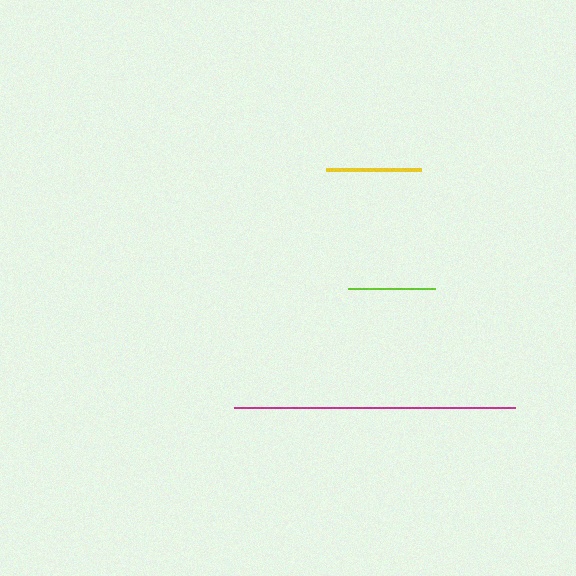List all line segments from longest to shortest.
From longest to shortest: magenta, yellow, lime.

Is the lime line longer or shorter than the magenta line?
The magenta line is longer than the lime line.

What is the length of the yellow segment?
The yellow segment is approximately 95 pixels long.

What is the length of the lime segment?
The lime segment is approximately 87 pixels long.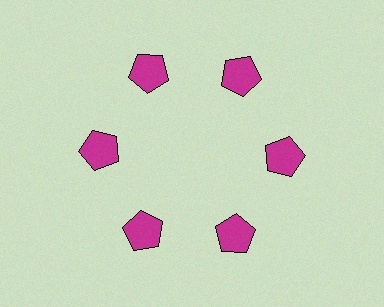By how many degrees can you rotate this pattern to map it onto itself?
The pattern maps onto itself every 60 degrees of rotation.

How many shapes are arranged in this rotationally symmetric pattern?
There are 6 shapes, arranged in 6 groups of 1.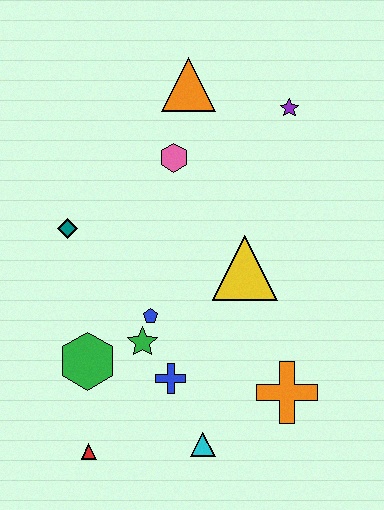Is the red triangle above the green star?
No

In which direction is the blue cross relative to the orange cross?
The blue cross is to the left of the orange cross.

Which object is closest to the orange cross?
The cyan triangle is closest to the orange cross.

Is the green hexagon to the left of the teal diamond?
No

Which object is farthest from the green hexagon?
The purple star is farthest from the green hexagon.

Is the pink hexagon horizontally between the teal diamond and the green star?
No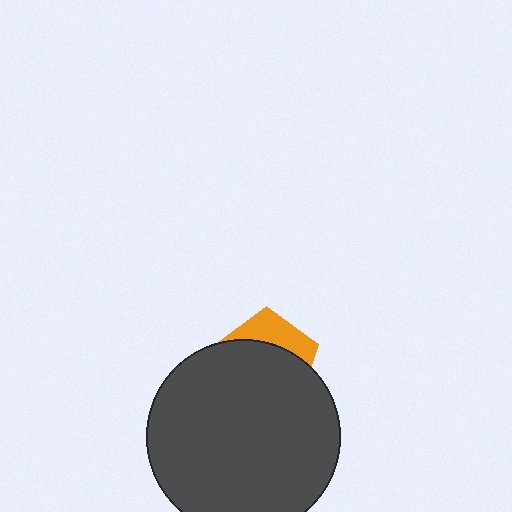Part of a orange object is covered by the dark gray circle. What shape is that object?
It is a pentagon.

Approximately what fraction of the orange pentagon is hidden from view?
Roughly 70% of the orange pentagon is hidden behind the dark gray circle.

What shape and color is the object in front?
The object in front is a dark gray circle.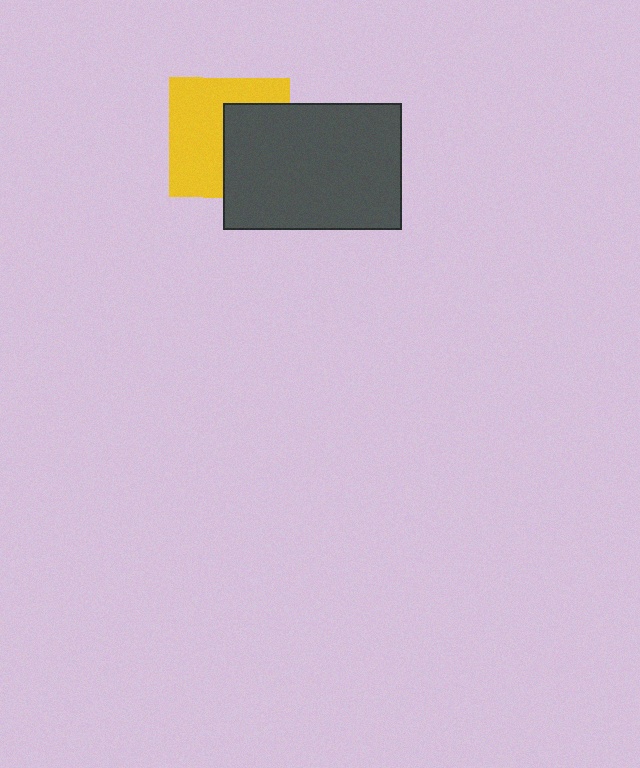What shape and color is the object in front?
The object in front is a dark gray rectangle.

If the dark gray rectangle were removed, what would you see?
You would see the complete yellow square.